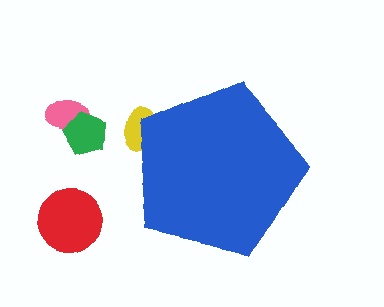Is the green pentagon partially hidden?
No, the green pentagon is fully visible.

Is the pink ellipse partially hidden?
No, the pink ellipse is fully visible.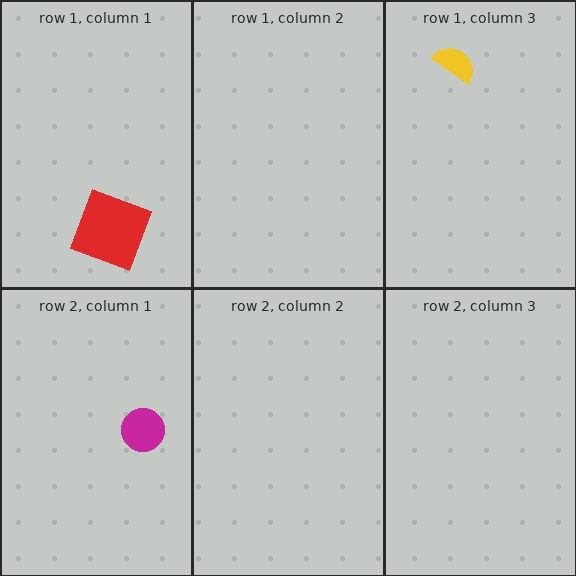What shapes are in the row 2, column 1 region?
The magenta circle.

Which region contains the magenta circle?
The row 2, column 1 region.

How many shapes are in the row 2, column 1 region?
1.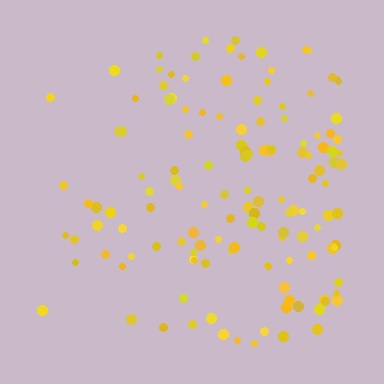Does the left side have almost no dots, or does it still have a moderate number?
Still a moderate number, just noticeably fewer than the right.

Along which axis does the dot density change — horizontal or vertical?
Horizontal.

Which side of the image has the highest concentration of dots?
The right.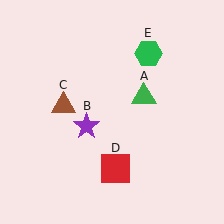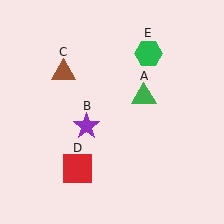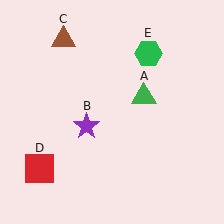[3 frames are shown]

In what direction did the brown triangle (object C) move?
The brown triangle (object C) moved up.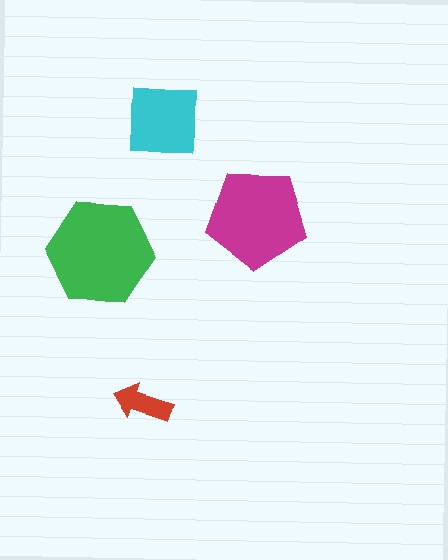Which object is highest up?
The cyan square is topmost.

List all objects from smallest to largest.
The red arrow, the cyan square, the magenta pentagon, the green hexagon.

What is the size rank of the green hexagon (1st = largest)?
1st.